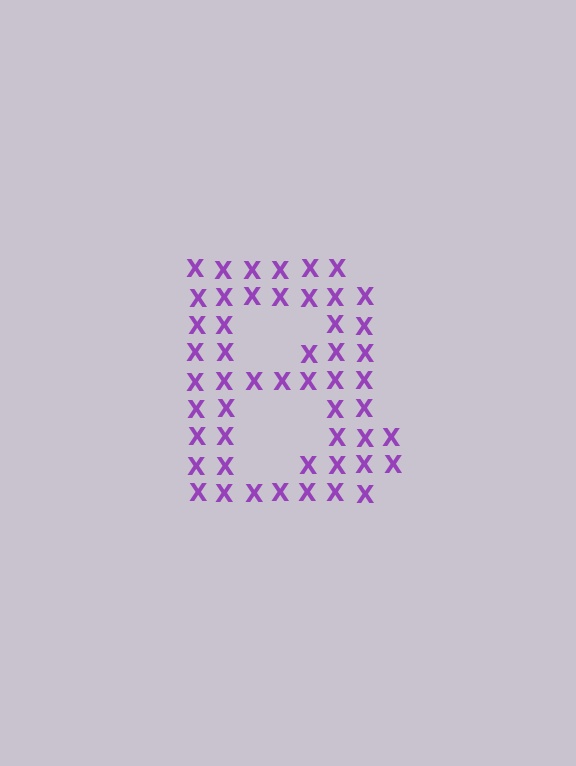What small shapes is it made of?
It is made of small letter X's.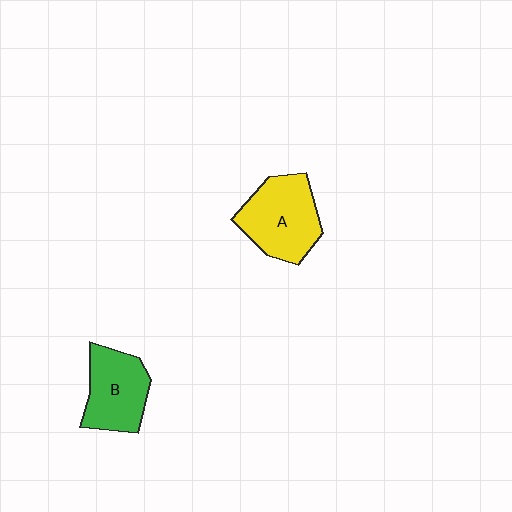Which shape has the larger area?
Shape A (yellow).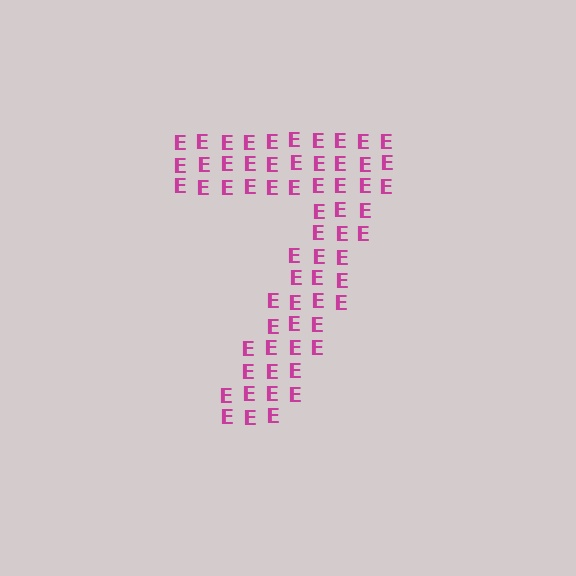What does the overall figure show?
The overall figure shows the digit 7.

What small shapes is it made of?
It is made of small letter E's.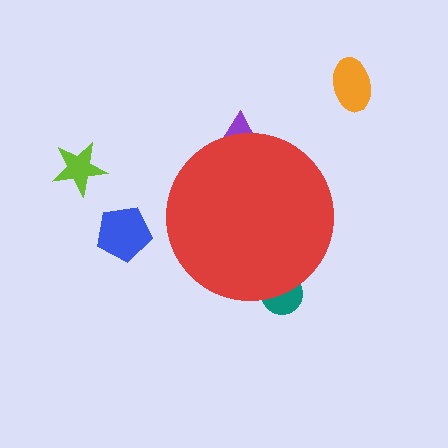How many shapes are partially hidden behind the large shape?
2 shapes are partially hidden.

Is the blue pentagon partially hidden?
No, the blue pentagon is fully visible.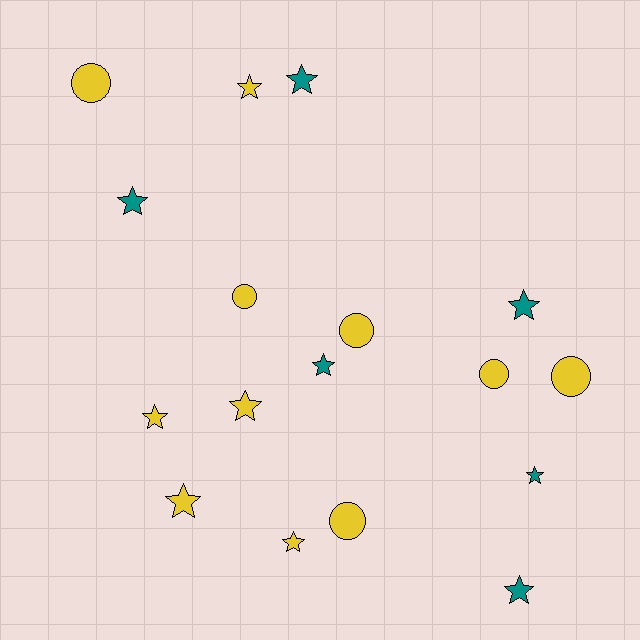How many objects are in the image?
There are 17 objects.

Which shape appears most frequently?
Star, with 11 objects.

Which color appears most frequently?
Yellow, with 11 objects.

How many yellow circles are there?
There are 6 yellow circles.